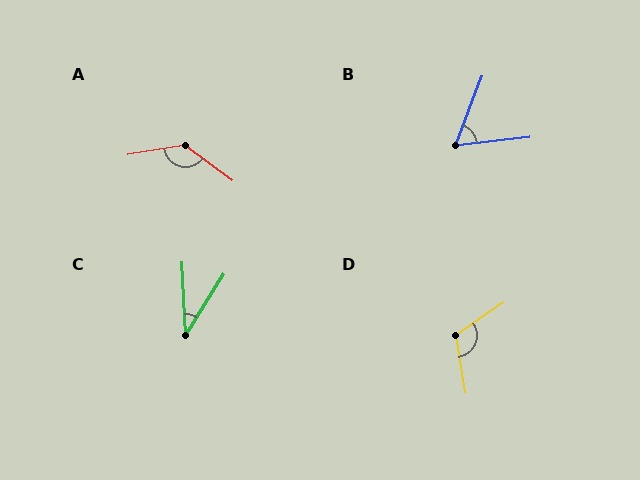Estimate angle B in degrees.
Approximately 62 degrees.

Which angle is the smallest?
C, at approximately 35 degrees.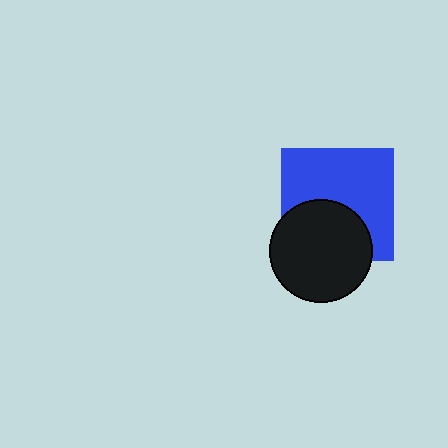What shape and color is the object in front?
The object in front is a black circle.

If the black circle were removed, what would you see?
You would see the complete blue square.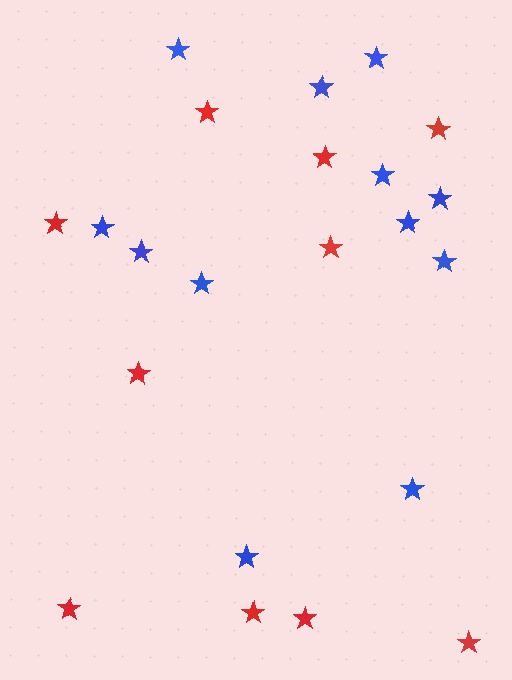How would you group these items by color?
There are 2 groups: one group of red stars (10) and one group of blue stars (12).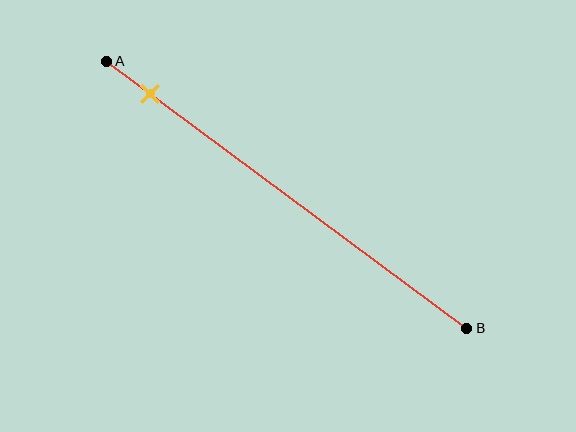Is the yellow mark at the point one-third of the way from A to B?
No, the mark is at about 10% from A, not at the 33% one-third point.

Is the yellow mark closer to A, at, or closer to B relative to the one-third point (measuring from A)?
The yellow mark is closer to point A than the one-third point of segment AB.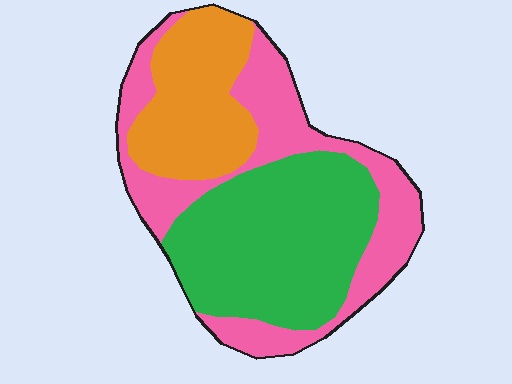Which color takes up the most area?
Green, at roughly 40%.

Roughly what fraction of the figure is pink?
Pink covers roughly 35% of the figure.